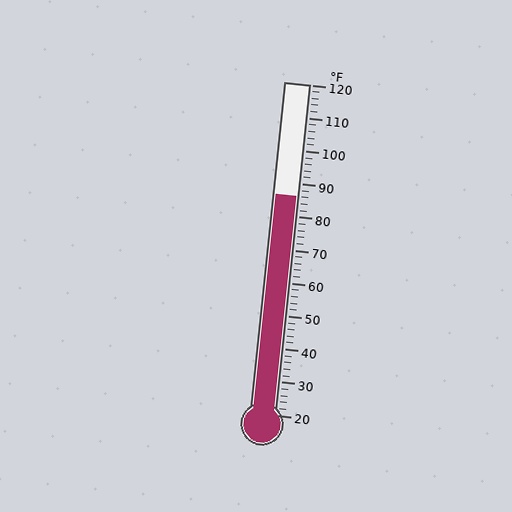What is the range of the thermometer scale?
The thermometer scale ranges from 20°F to 120°F.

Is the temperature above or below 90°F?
The temperature is below 90°F.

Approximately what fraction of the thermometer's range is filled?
The thermometer is filled to approximately 65% of its range.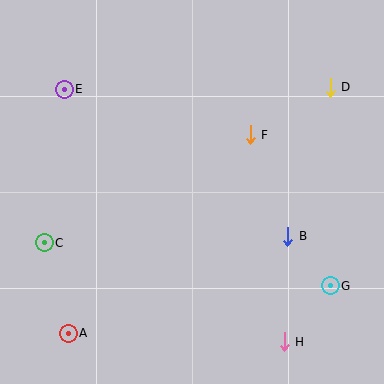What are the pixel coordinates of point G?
Point G is at (330, 286).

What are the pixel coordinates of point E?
Point E is at (64, 89).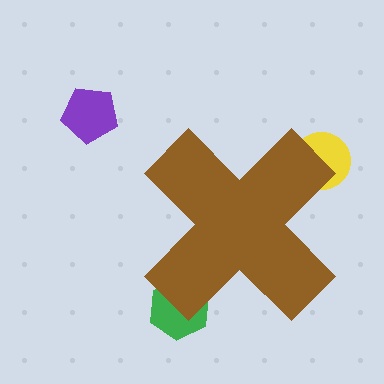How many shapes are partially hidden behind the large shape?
2 shapes are partially hidden.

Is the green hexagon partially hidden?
Yes, the green hexagon is partially hidden behind the brown cross.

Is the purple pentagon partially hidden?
No, the purple pentagon is fully visible.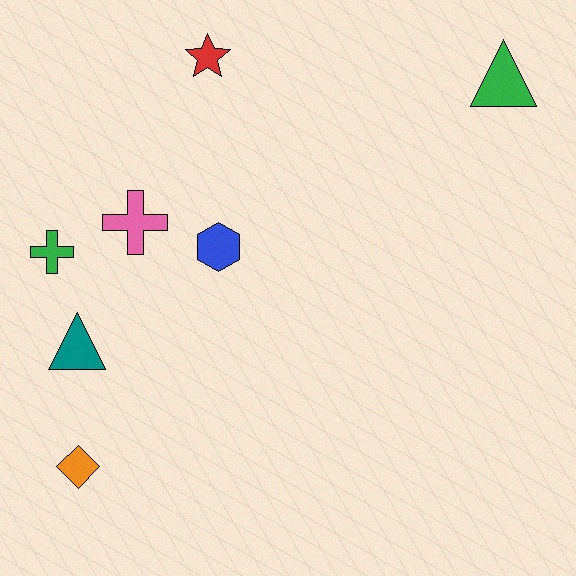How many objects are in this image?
There are 7 objects.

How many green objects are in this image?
There are 2 green objects.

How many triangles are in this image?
There are 2 triangles.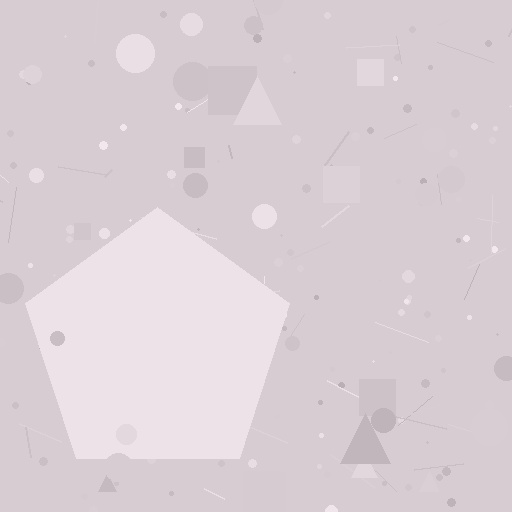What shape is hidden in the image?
A pentagon is hidden in the image.